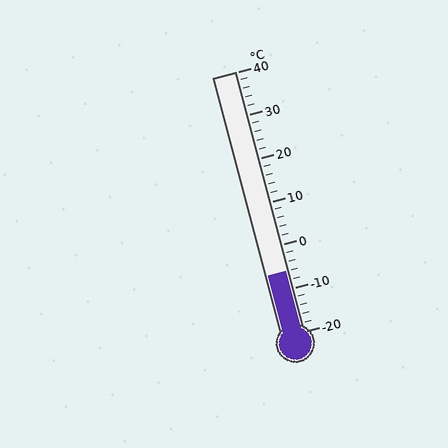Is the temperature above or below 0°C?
The temperature is below 0°C.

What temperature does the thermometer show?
The thermometer shows approximately -6°C.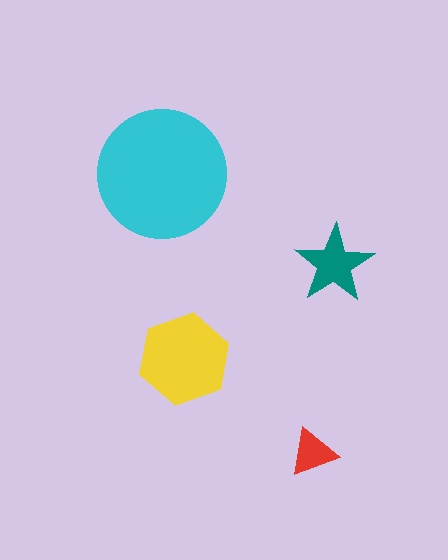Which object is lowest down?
The red triangle is bottommost.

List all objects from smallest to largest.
The red triangle, the teal star, the yellow hexagon, the cyan circle.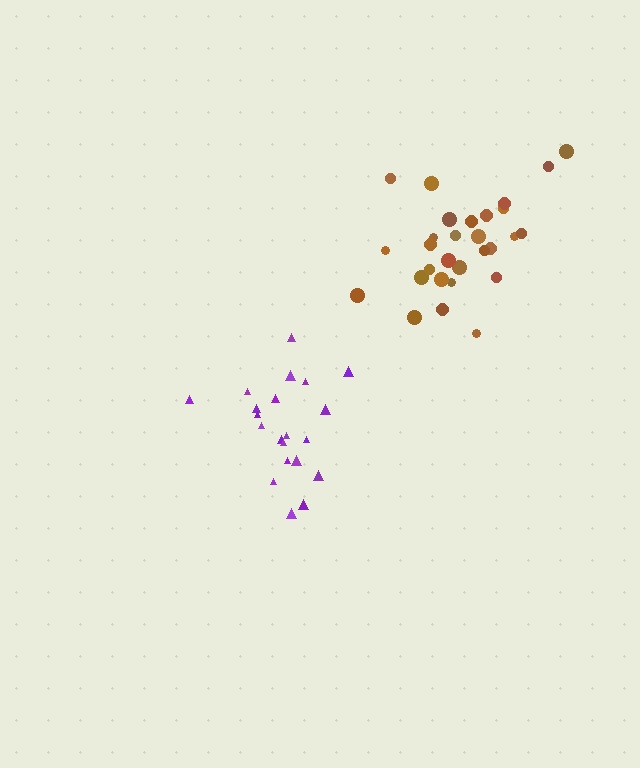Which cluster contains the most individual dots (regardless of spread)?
Brown (30).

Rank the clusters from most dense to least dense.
brown, purple.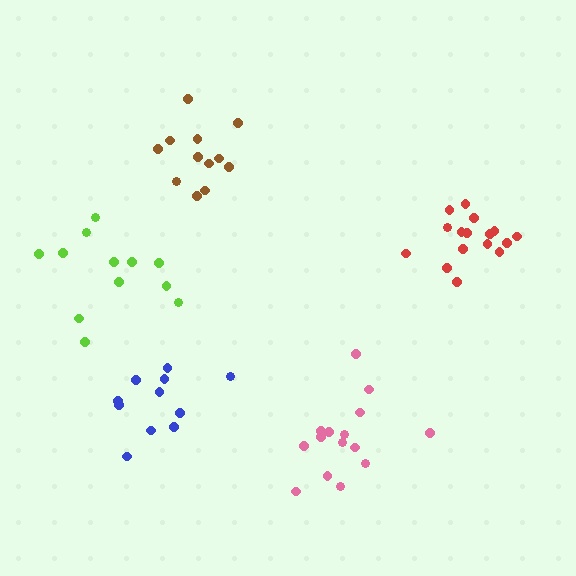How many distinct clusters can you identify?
There are 5 distinct clusters.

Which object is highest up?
The brown cluster is topmost.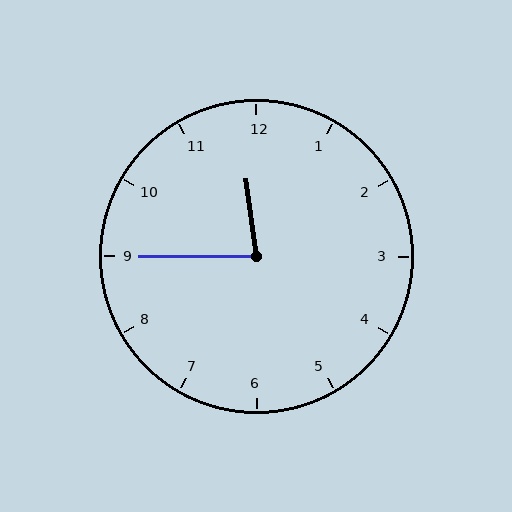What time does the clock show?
11:45.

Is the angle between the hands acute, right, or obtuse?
It is acute.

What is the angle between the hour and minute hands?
Approximately 82 degrees.